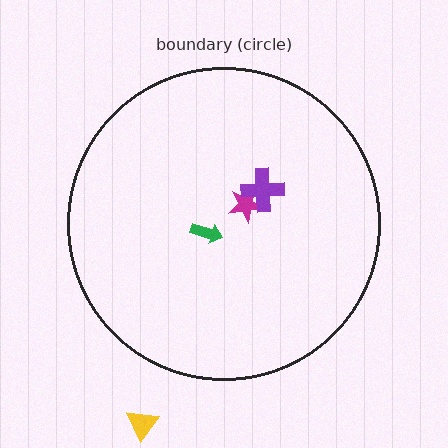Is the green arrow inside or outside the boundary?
Inside.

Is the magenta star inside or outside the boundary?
Inside.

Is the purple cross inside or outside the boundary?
Inside.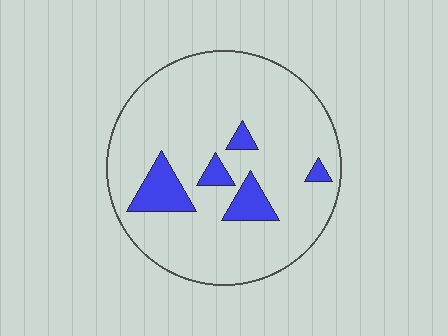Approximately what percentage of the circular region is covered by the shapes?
Approximately 10%.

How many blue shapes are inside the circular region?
5.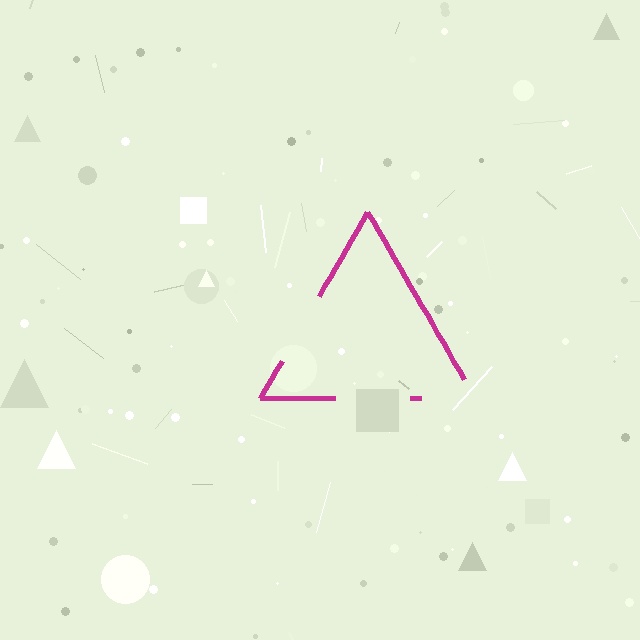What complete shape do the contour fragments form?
The contour fragments form a triangle.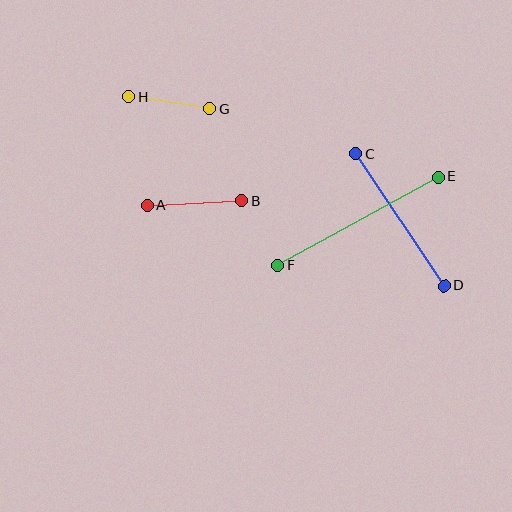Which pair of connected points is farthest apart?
Points E and F are farthest apart.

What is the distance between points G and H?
The distance is approximately 82 pixels.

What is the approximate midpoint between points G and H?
The midpoint is at approximately (169, 103) pixels.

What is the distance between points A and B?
The distance is approximately 94 pixels.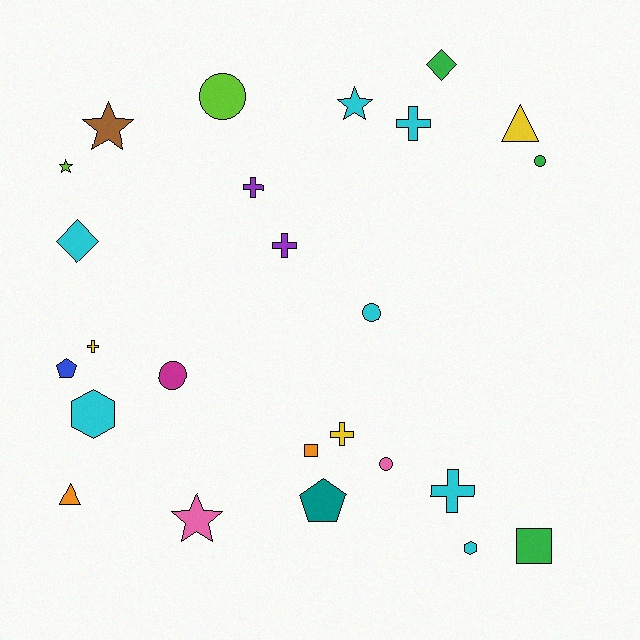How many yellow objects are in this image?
There are 3 yellow objects.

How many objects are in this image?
There are 25 objects.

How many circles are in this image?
There are 5 circles.